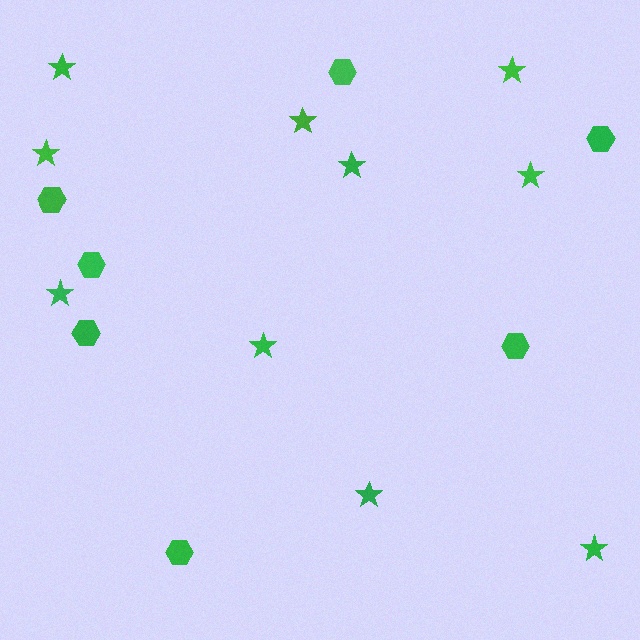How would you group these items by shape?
There are 2 groups: one group of stars (10) and one group of hexagons (7).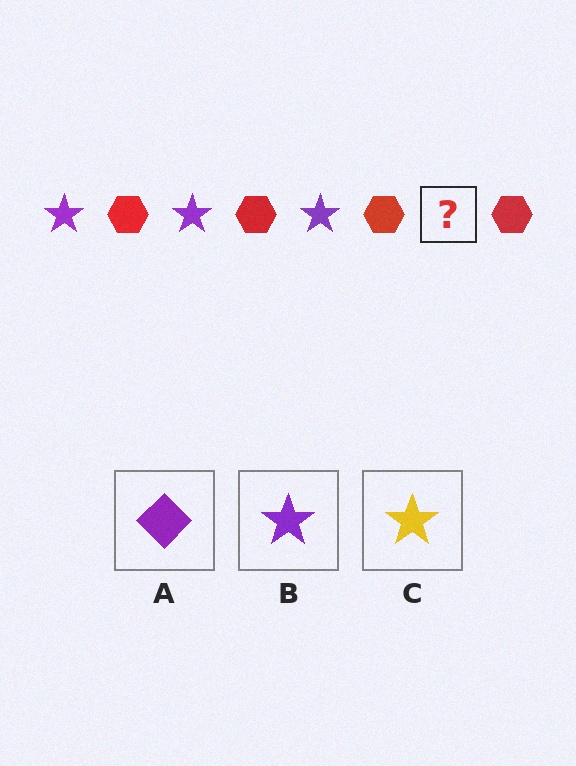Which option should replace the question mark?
Option B.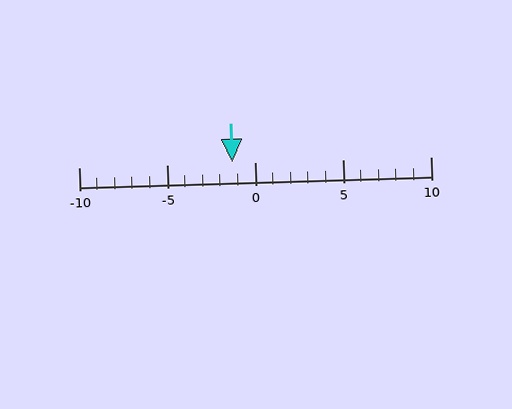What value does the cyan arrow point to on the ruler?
The cyan arrow points to approximately -1.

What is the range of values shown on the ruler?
The ruler shows values from -10 to 10.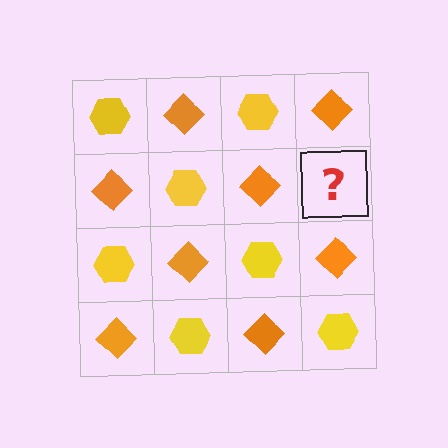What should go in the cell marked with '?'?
The missing cell should contain a yellow hexagon.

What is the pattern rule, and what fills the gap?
The rule is that it alternates yellow hexagon and orange diamond in a checkerboard pattern. The gap should be filled with a yellow hexagon.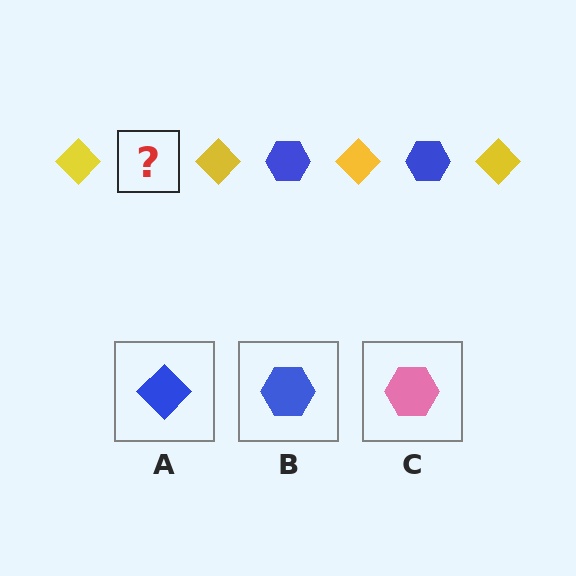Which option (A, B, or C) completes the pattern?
B.